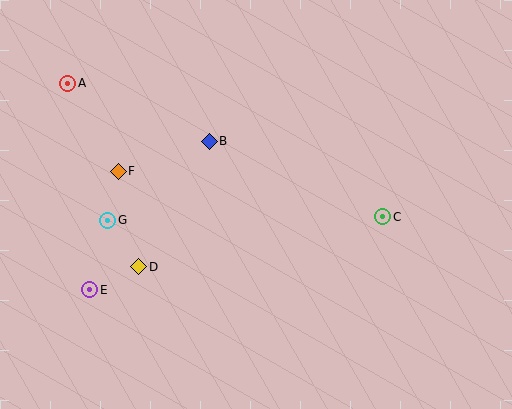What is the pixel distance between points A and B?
The distance between A and B is 153 pixels.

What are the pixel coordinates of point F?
Point F is at (118, 171).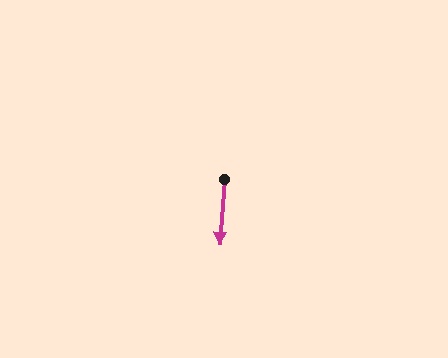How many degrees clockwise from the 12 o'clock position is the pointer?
Approximately 184 degrees.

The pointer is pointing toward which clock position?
Roughly 6 o'clock.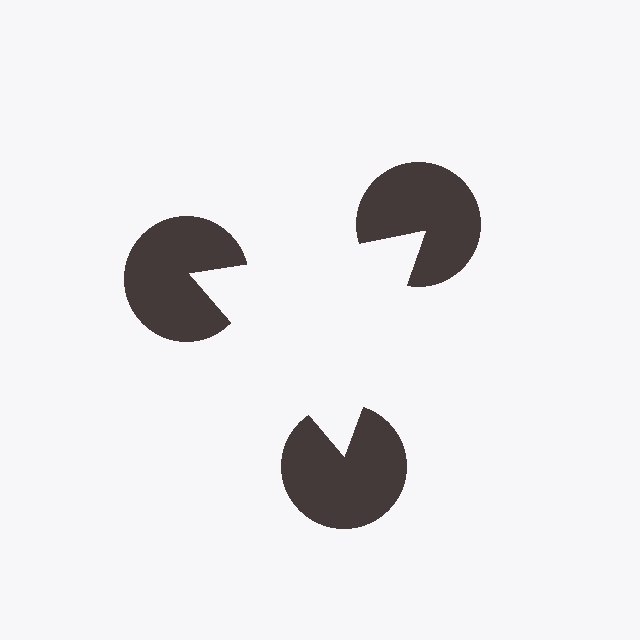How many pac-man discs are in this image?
There are 3 — one at each vertex of the illusory triangle.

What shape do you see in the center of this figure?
An illusory triangle — its edges are inferred from the aligned wedge cuts in the pac-man discs, not physically drawn.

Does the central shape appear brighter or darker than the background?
It typically appears slightly brighter than the background, even though no actual brightness change is drawn.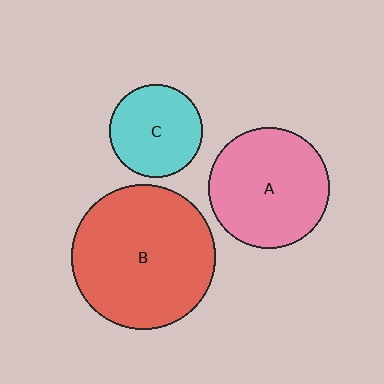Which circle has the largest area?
Circle B (red).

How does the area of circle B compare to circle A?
Approximately 1.4 times.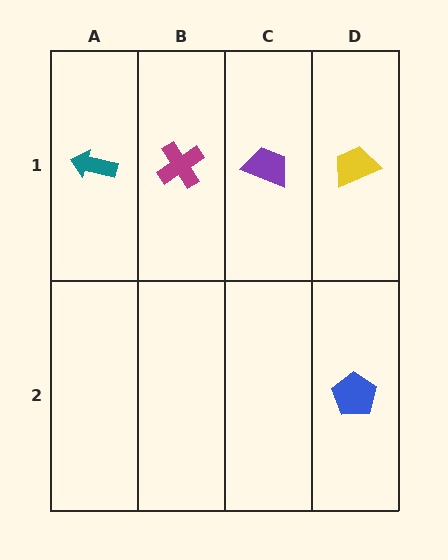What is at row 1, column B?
A magenta cross.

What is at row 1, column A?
A teal arrow.